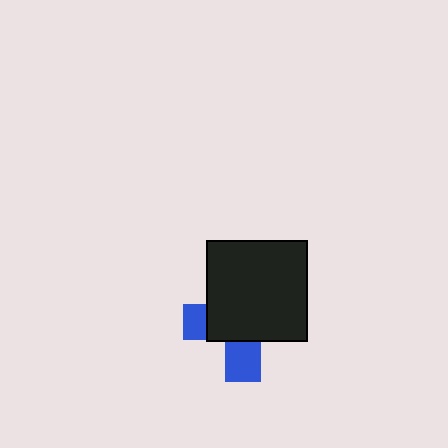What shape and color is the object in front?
The object in front is a black square.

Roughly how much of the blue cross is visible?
A small part of it is visible (roughly 30%).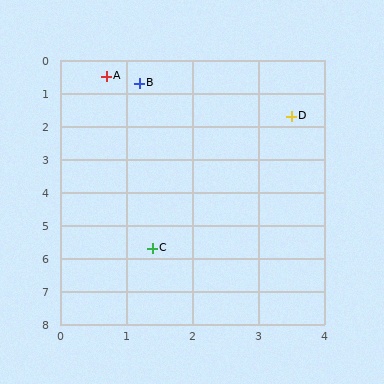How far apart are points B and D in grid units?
Points B and D are about 2.5 grid units apart.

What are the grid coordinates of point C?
Point C is at approximately (1.4, 5.7).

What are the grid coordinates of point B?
Point B is at approximately (1.2, 0.7).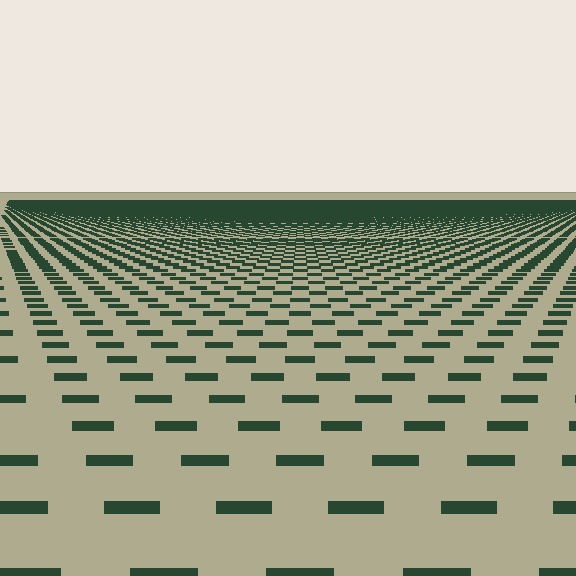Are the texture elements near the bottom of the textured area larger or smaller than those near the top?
Larger. Near the bottom, elements are closer to the viewer and appear at a bigger on-screen size.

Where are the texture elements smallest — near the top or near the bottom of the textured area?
Near the top.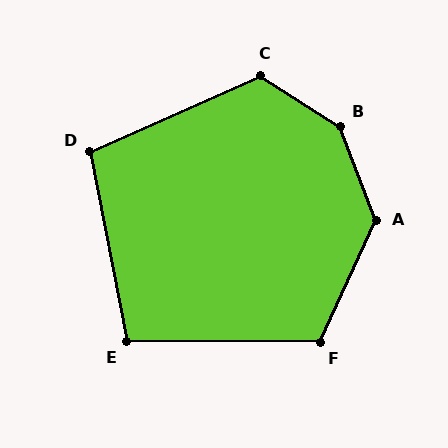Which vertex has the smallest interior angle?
E, at approximately 101 degrees.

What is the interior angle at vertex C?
Approximately 124 degrees (obtuse).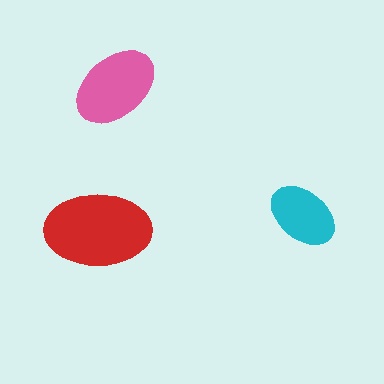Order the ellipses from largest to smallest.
the red one, the pink one, the cyan one.